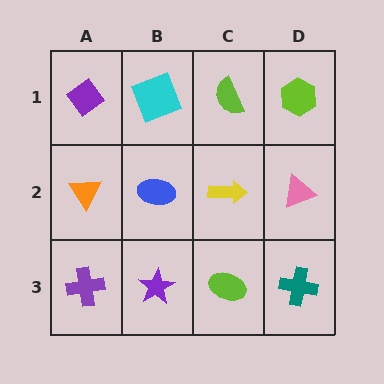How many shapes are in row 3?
4 shapes.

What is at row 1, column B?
A cyan square.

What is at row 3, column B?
A purple star.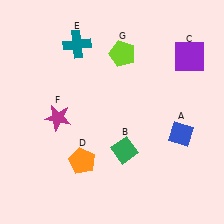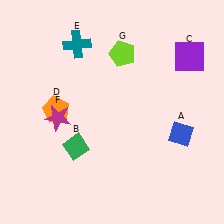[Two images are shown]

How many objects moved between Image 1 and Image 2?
2 objects moved between the two images.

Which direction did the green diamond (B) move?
The green diamond (B) moved left.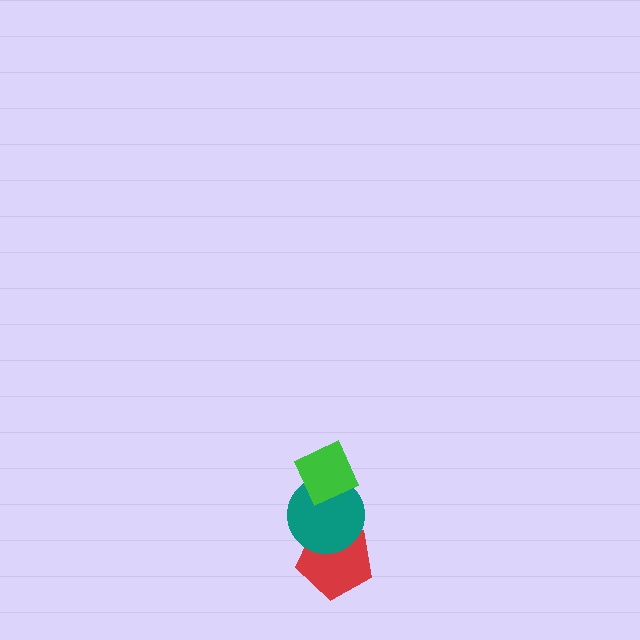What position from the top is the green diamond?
The green diamond is 1st from the top.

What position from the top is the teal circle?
The teal circle is 2nd from the top.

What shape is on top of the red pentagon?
The teal circle is on top of the red pentagon.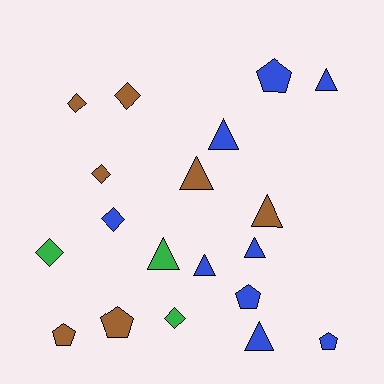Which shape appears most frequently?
Triangle, with 8 objects.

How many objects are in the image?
There are 19 objects.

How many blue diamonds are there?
There is 1 blue diamond.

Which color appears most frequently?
Blue, with 9 objects.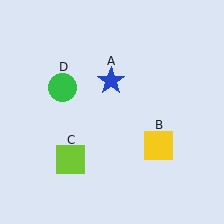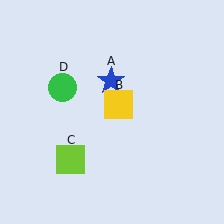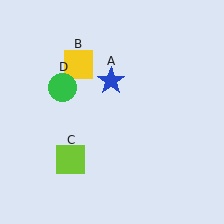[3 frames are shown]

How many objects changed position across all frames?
1 object changed position: yellow square (object B).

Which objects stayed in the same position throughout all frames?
Blue star (object A) and lime square (object C) and green circle (object D) remained stationary.